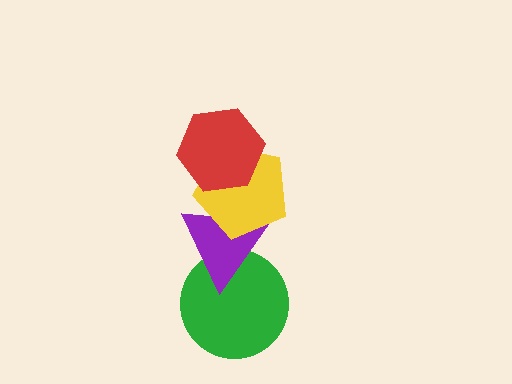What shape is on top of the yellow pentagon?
The red hexagon is on top of the yellow pentagon.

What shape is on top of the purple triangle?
The yellow pentagon is on top of the purple triangle.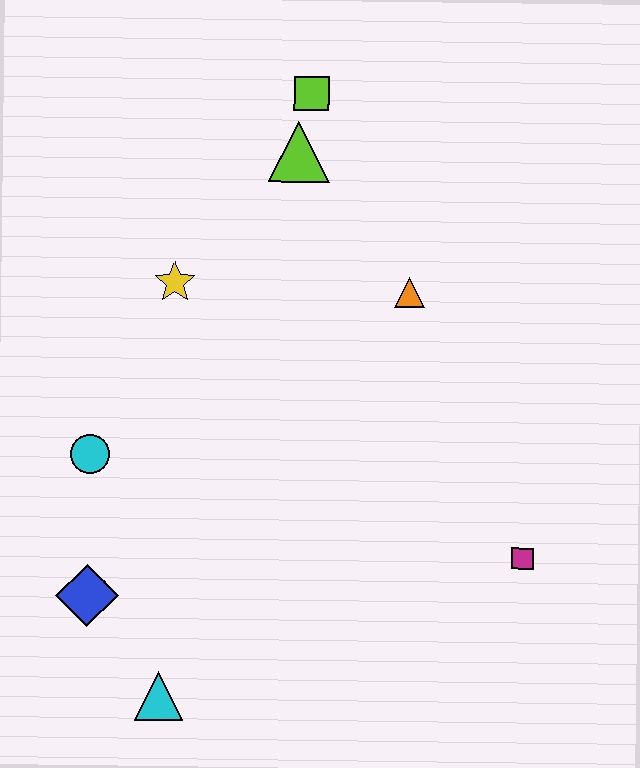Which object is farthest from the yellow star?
The magenta square is farthest from the yellow star.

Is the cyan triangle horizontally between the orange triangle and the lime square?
No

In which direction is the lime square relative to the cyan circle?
The lime square is above the cyan circle.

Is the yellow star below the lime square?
Yes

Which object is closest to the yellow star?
The lime triangle is closest to the yellow star.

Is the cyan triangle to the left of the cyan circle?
No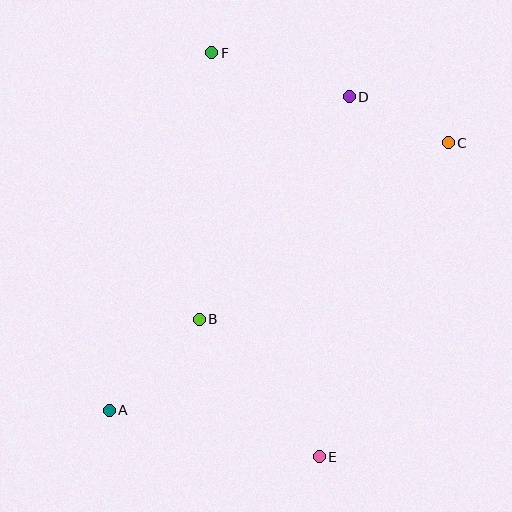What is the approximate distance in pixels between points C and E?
The distance between C and E is approximately 339 pixels.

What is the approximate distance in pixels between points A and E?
The distance between A and E is approximately 214 pixels.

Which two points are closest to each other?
Points C and D are closest to each other.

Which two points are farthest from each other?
Points A and C are farthest from each other.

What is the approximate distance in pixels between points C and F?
The distance between C and F is approximately 252 pixels.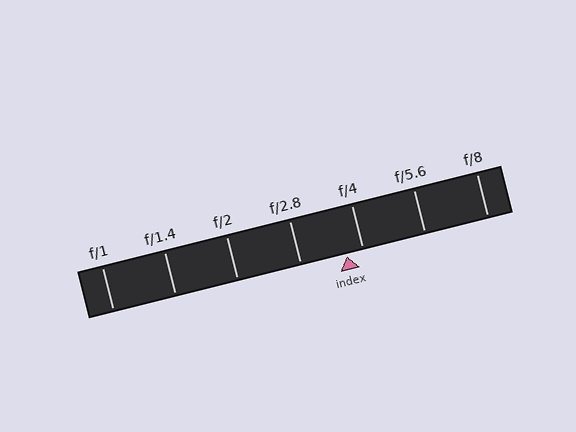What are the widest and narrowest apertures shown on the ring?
The widest aperture shown is f/1 and the narrowest is f/8.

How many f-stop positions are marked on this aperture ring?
There are 7 f-stop positions marked.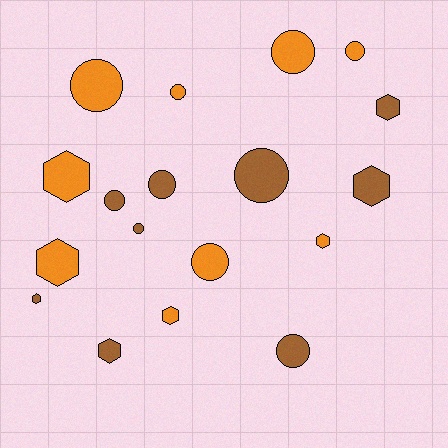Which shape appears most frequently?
Circle, with 10 objects.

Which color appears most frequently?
Brown, with 9 objects.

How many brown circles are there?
There are 5 brown circles.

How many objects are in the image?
There are 18 objects.